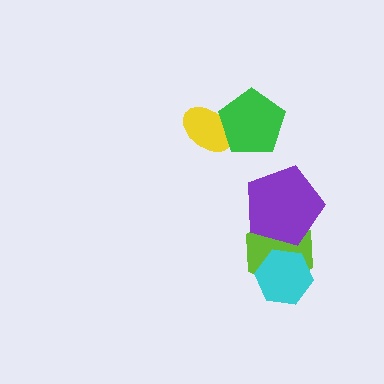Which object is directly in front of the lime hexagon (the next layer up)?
The cyan hexagon is directly in front of the lime hexagon.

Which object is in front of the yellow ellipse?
The green pentagon is in front of the yellow ellipse.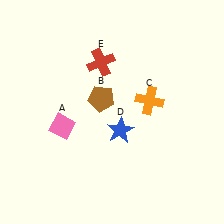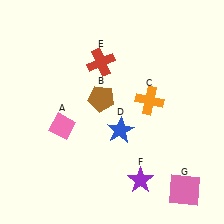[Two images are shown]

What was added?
A purple star (F), a pink square (G) were added in Image 2.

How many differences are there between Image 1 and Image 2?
There are 2 differences between the two images.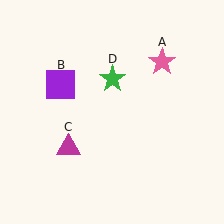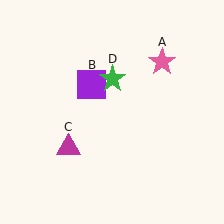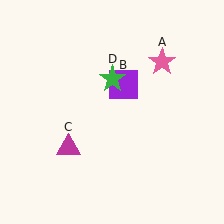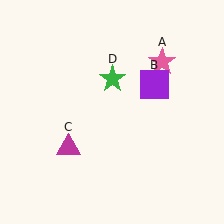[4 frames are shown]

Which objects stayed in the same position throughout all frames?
Pink star (object A) and magenta triangle (object C) and green star (object D) remained stationary.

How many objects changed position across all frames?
1 object changed position: purple square (object B).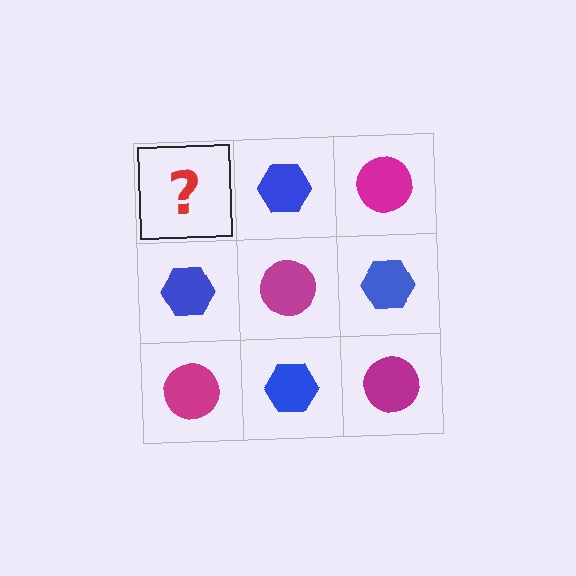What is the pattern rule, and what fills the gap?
The rule is that it alternates magenta circle and blue hexagon in a checkerboard pattern. The gap should be filled with a magenta circle.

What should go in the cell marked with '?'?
The missing cell should contain a magenta circle.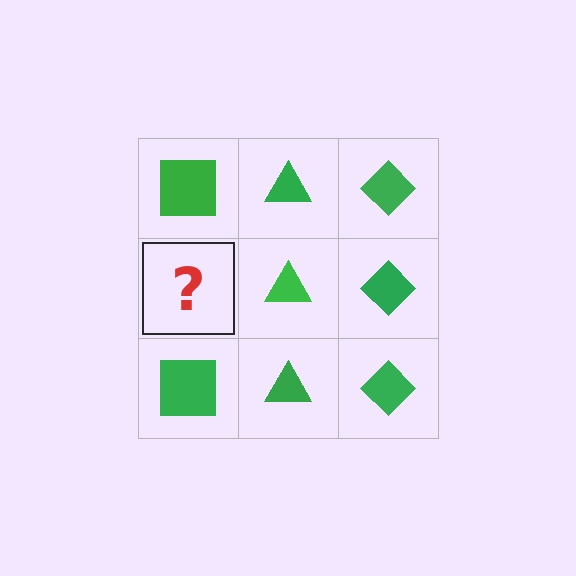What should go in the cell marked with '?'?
The missing cell should contain a green square.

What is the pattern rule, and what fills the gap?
The rule is that each column has a consistent shape. The gap should be filled with a green square.